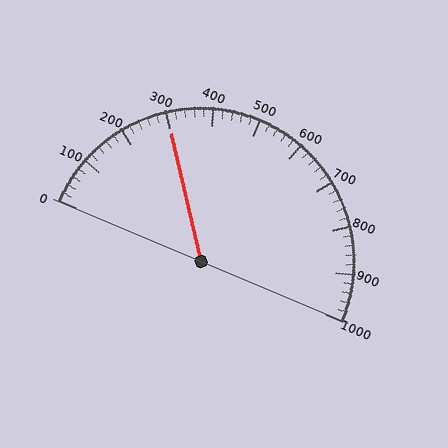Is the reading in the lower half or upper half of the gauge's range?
The reading is in the lower half of the range (0 to 1000).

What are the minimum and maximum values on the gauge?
The gauge ranges from 0 to 1000.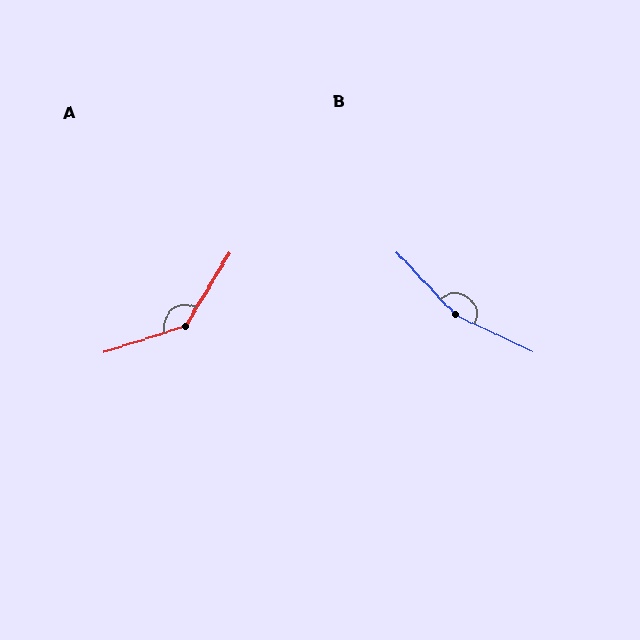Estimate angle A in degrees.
Approximately 139 degrees.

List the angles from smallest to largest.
A (139°), B (158°).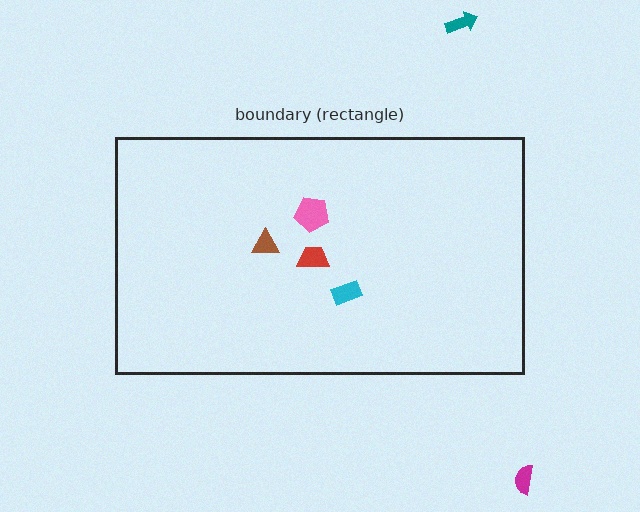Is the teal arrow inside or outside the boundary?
Outside.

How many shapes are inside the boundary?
4 inside, 2 outside.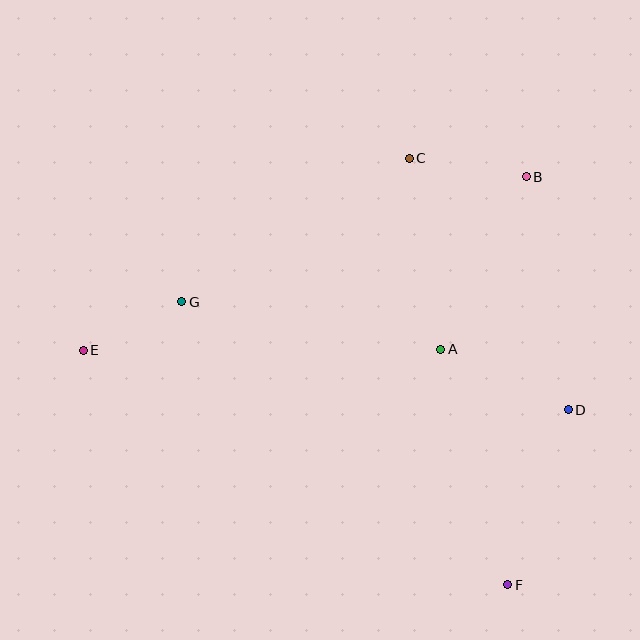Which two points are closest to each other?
Points E and G are closest to each other.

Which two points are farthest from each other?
Points D and E are farthest from each other.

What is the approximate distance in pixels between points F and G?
The distance between F and G is approximately 432 pixels.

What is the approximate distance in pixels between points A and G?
The distance between A and G is approximately 264 pixels.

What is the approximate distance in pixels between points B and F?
The distance between B and F is approximately 409 pixels.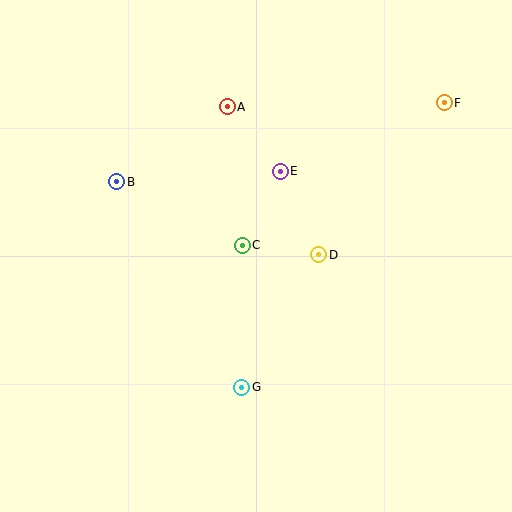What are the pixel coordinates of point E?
Point E is at (280, 171).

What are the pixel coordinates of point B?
Point B is at (116, 182).